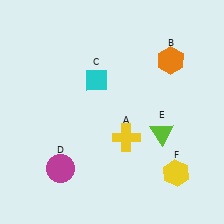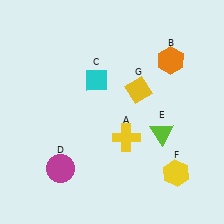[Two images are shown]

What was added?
A yellow diamond (G) was added in Image 2.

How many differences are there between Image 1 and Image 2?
There is 1 difference between the two images.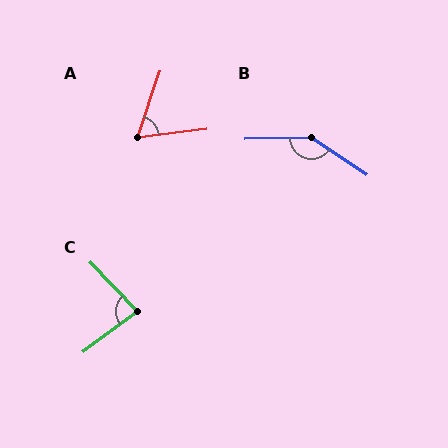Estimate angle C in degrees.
Approximately 83 degrees.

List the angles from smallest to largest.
A (64°), C (83°), B (145°).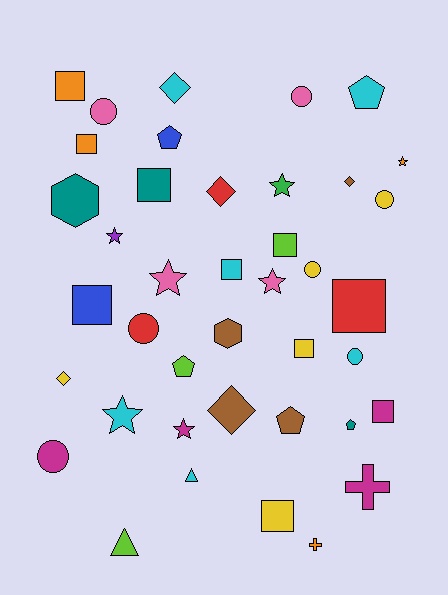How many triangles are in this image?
There are 2 triangles.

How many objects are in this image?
There are 40 objects.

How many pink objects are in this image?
There are 4 pink objects.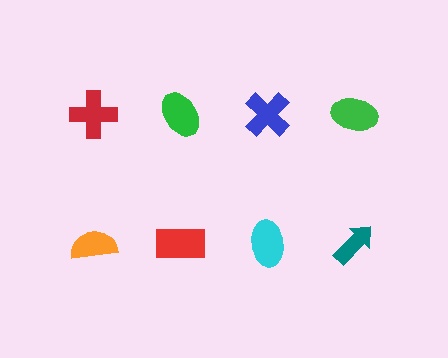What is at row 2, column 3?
A cyan ellipse.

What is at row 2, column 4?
A teal arrow.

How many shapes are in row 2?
4 shapes.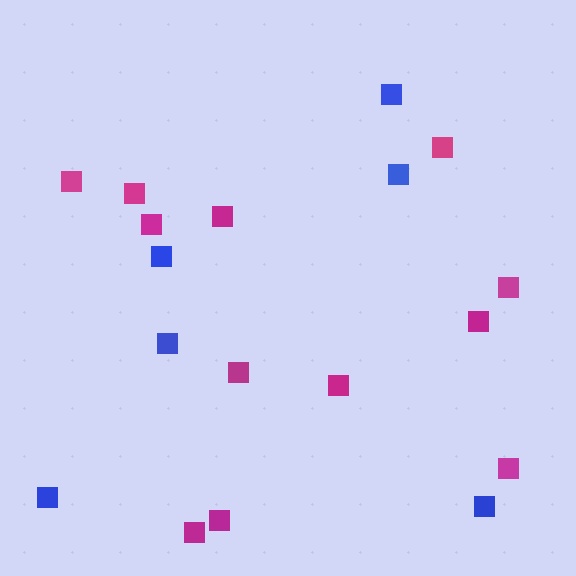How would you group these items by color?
There are 2 groups: one group of blue squares (6) and one group of magenta squares (12).